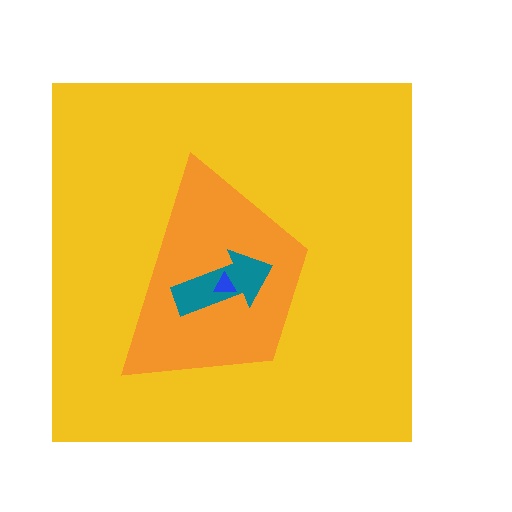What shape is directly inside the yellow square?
The orange trapezoid.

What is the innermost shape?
The blue triangle.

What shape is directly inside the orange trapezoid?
The teal arrow.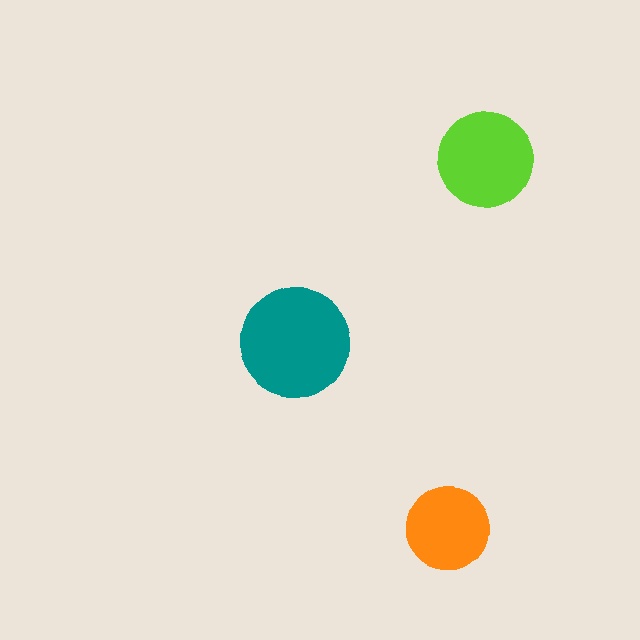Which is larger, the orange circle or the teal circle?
The teal one.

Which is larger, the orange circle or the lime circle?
The lime one.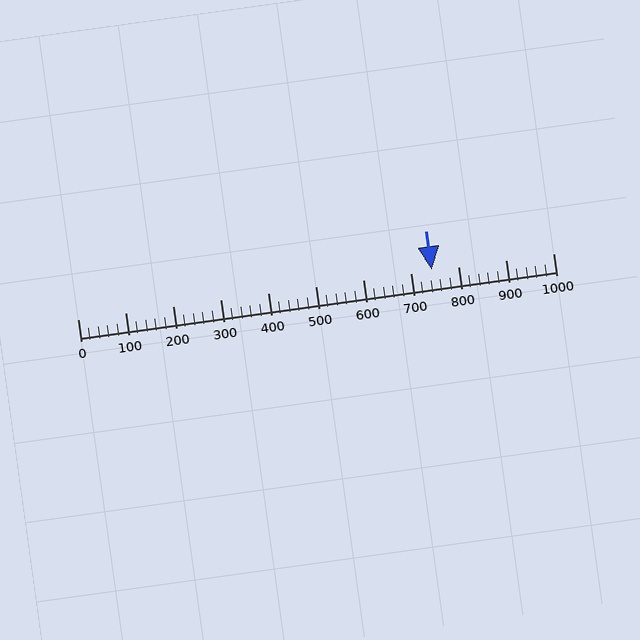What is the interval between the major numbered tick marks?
The major tick marks are spaced 100 units apart.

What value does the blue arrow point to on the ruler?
The blue arrow points to approximately 744.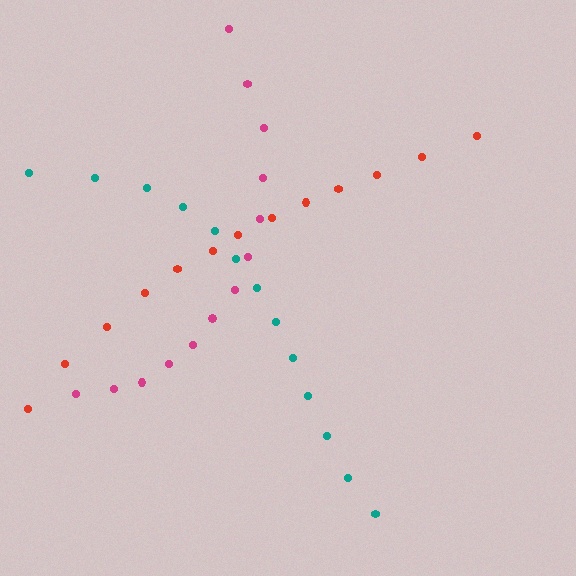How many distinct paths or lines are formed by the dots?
There are 3 distinct paths.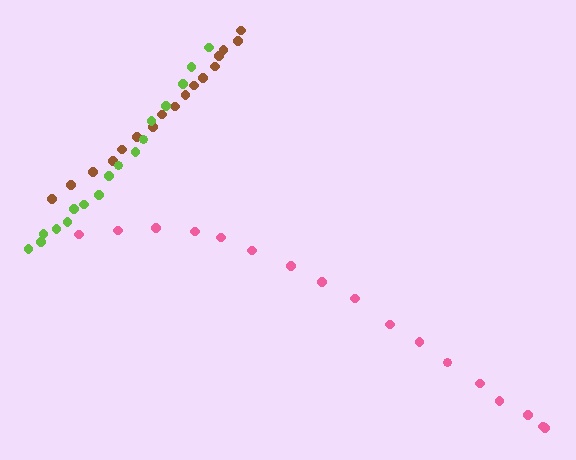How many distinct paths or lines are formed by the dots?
There are 3 distinct paths.